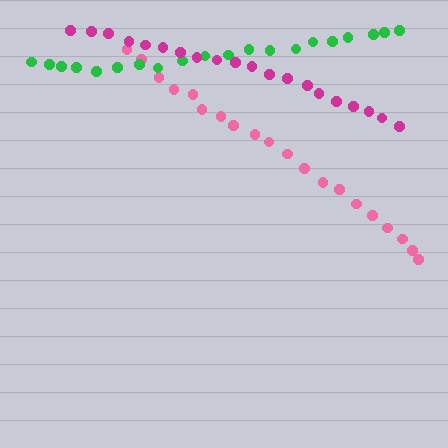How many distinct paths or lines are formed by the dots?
There are 3 distinct paths.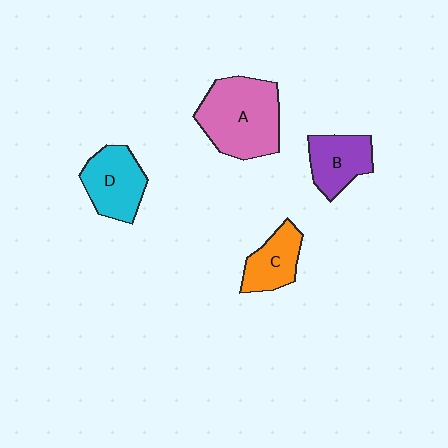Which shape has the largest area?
Shape A (pink).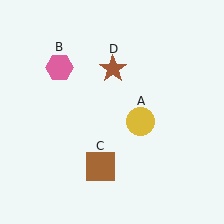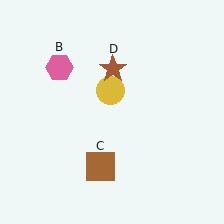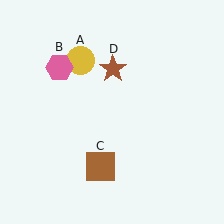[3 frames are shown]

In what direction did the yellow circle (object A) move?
The yellow circle (object A) moved up and to the left.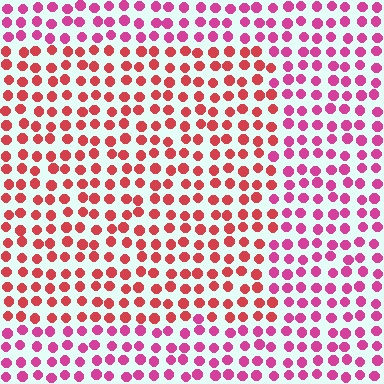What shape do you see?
I see a rectangle.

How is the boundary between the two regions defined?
The boundary is defined purely by a slight shift in hue (about 32 degrees). Spacing, size, and orientation are identical on both sides.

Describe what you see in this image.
The image is filled with small magenta elements in a uniform arrangement. A rectangle-shaped region is visible where the elements are tinted to a slightly different hue, forming a subtle color boundary.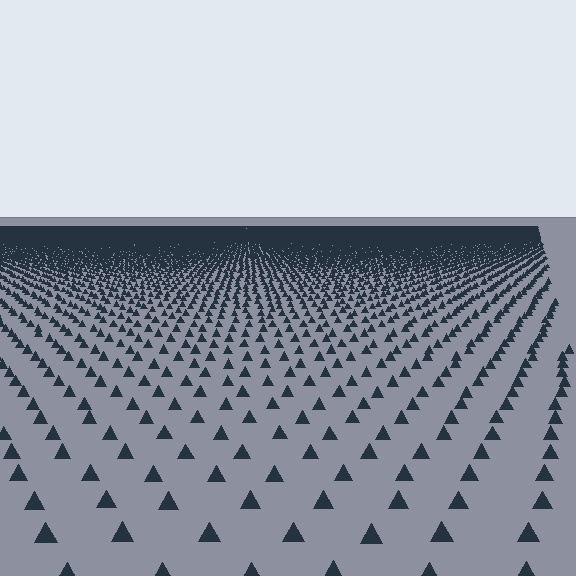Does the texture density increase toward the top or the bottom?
Density increases toward the top.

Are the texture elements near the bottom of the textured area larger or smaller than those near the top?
Larger. Near the bottom, elements are closer to the viewer and appear at a bigger on-screen size.